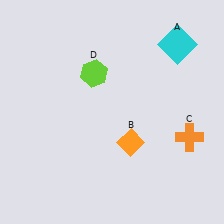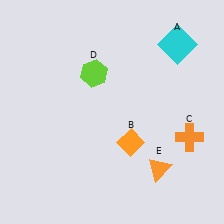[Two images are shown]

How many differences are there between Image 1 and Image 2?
There is 1 difference between the two images.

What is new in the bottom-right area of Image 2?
An orange triangle (E) was added in the bottom-right area of Image 2.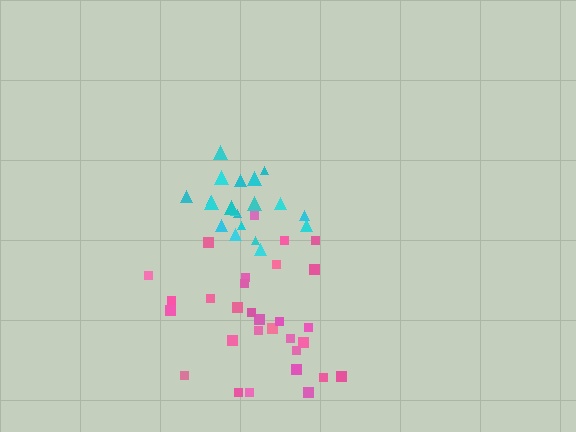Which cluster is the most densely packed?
Cyan.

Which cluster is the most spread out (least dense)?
Pink.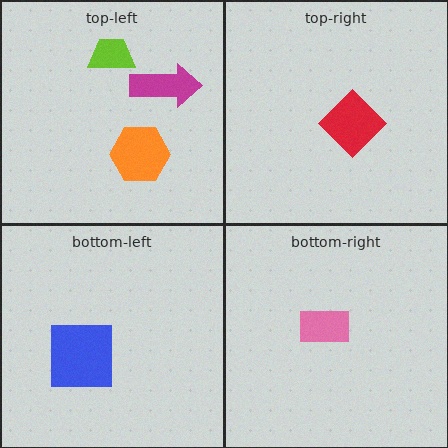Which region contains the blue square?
The bottom-left region.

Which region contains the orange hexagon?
The top-left region.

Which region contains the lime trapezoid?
The top-left region.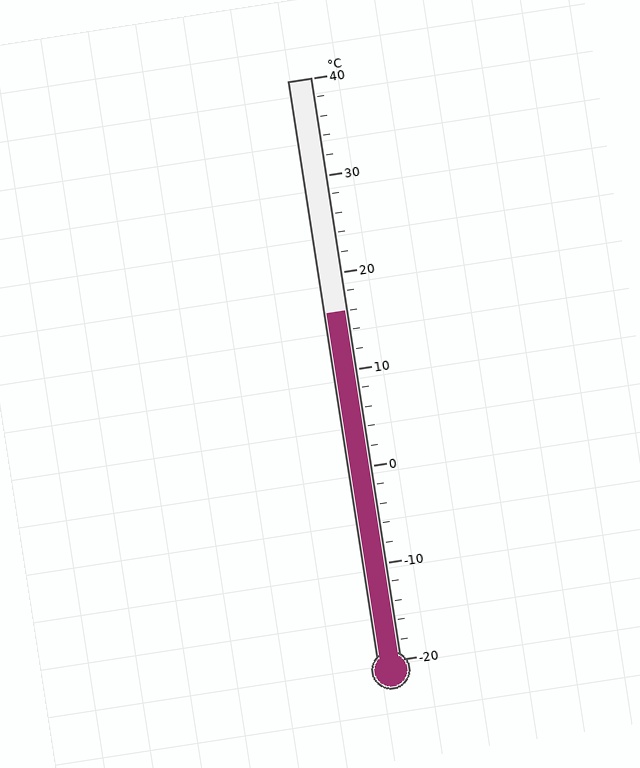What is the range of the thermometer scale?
The thermometer scale ranges from -20°C to 40°C.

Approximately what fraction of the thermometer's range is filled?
The thermometer is filled to approximately 60% of its range.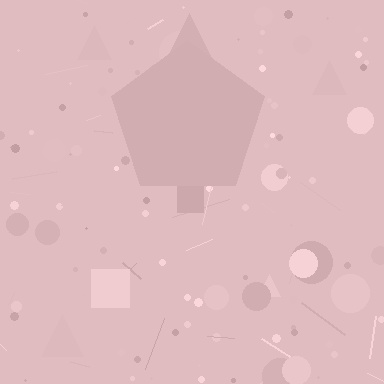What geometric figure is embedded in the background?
A pentagon is embedded in the background.